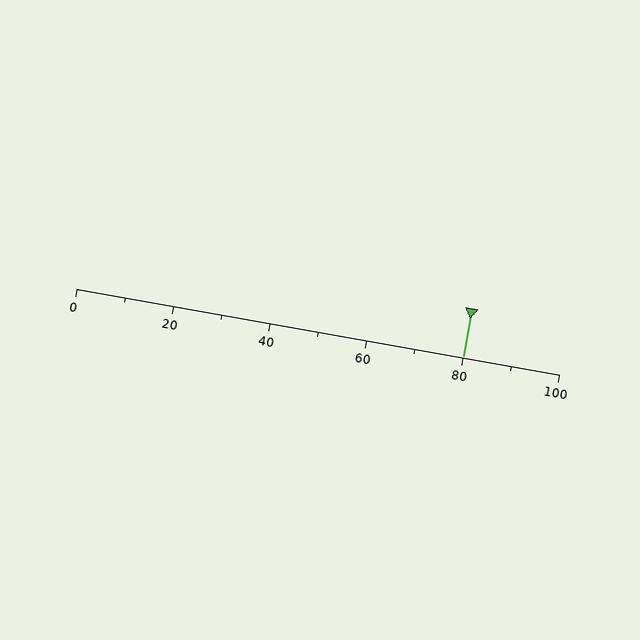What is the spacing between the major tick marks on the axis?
The major ticks are spaced 20 apart.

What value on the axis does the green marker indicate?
The marker indicates approximately 80.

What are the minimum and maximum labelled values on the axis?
The axis runs from 0 to 100.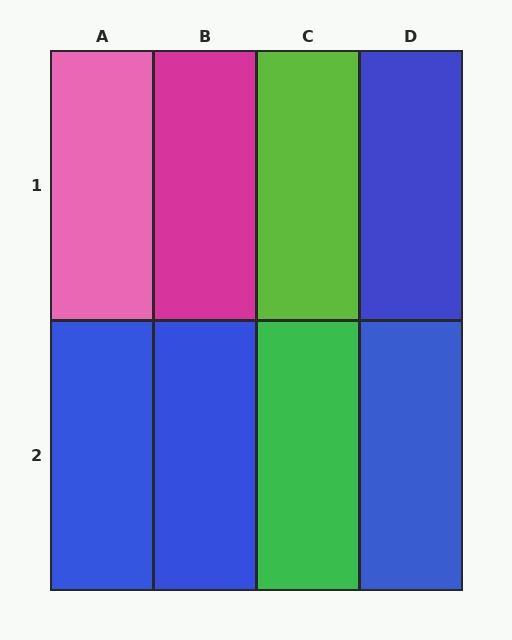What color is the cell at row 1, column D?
Blue.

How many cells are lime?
1 cell is lime.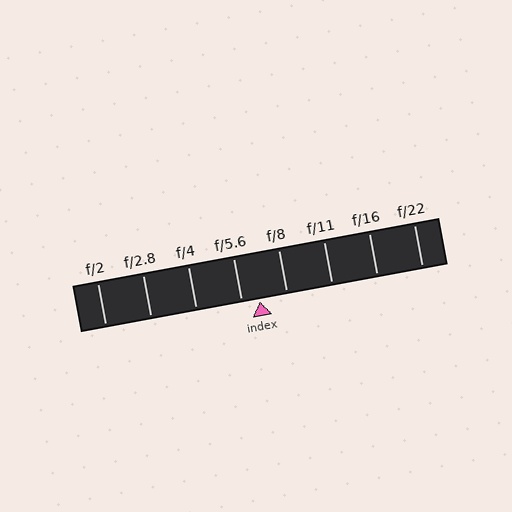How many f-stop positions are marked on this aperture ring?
There are 8 f-stop positions marked.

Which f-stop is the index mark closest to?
The index mark is closest to f/5.6.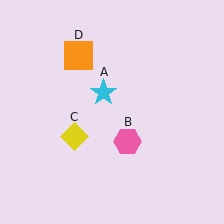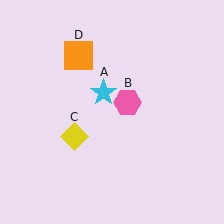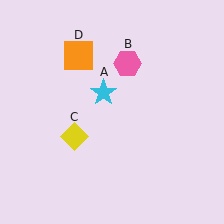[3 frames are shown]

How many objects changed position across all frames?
1 object changed position: pink hexagon (object B).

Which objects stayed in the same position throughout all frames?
Cyan star (object A) and yellow diamond (object C) and orange square (object D) remained stationary.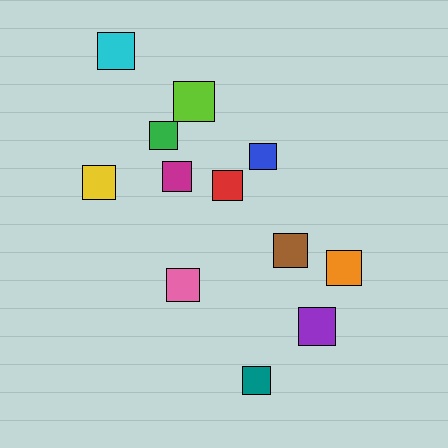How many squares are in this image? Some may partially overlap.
There are 12 squares.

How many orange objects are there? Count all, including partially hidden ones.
There is 1 orange object.